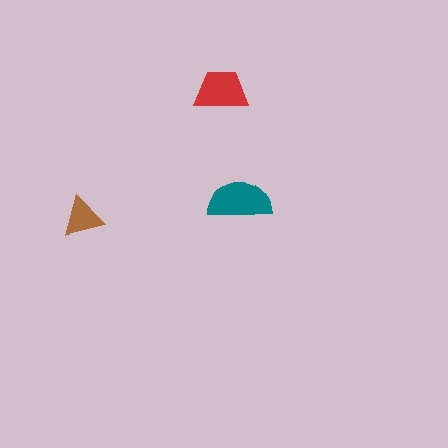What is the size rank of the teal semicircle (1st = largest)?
1st.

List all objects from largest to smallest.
The teal semicircle, the red trapezoid, the brown triangle.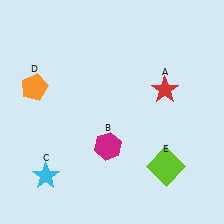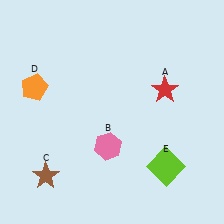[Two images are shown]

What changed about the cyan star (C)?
In Image 1, C is cyan. In Image 2, it changed to brown.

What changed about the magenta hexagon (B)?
In Image 1, B is magenta. In Image 2, it changed to pink.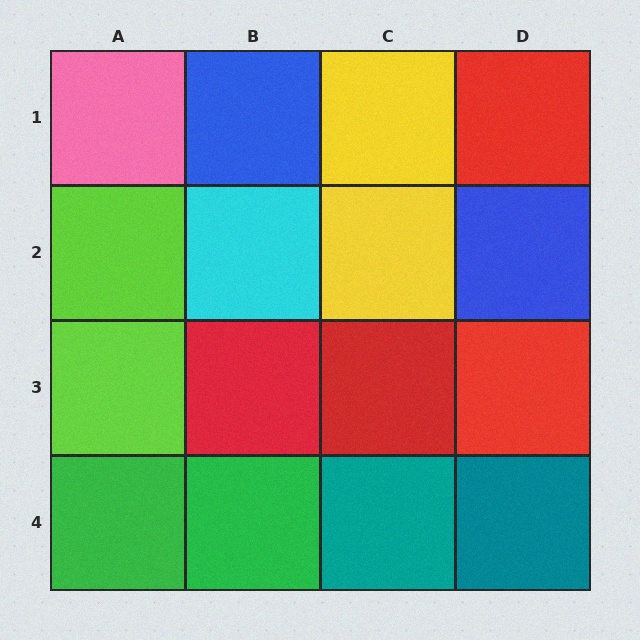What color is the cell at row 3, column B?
Red.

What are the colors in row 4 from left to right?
Green, green, teal, teal.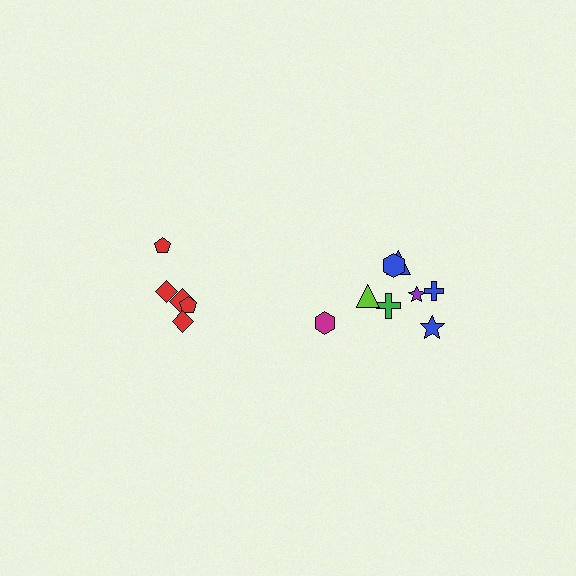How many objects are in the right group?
There are 8 objects.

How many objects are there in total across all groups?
There are 13 objects.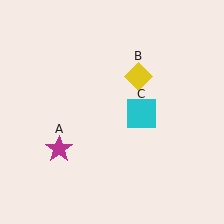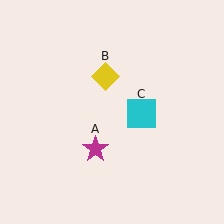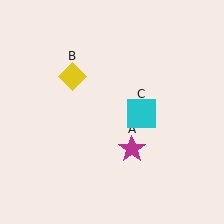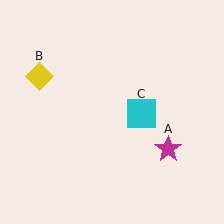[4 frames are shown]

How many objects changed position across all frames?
2 objects changed position: magenta star (object A), yellow diamond (object B).